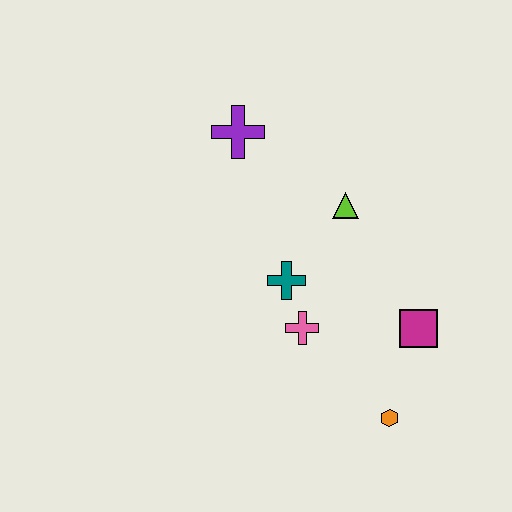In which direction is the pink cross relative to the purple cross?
The pink cross is below the purple cross.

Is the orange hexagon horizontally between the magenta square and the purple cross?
Yes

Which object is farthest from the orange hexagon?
The purple cross is farthest from the orange hexagon.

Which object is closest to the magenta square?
The orange hexagon is closest to the magenta square.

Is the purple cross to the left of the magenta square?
Yes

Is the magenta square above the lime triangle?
No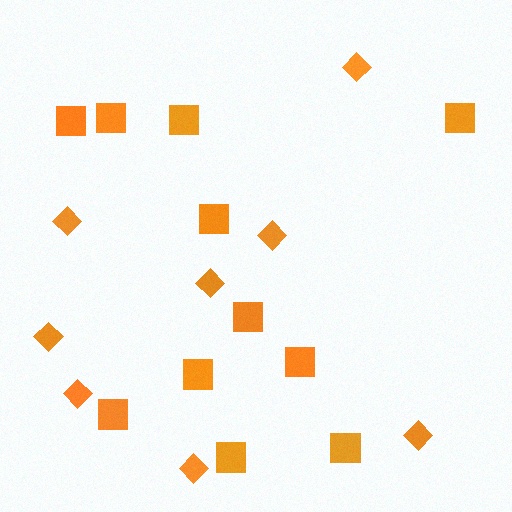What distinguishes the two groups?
There are 2 groups: one group of diamonds (8) and one group of squares (11).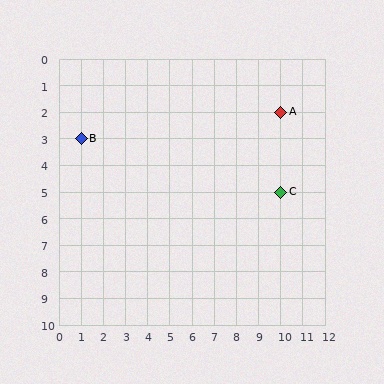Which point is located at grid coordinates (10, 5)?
Point C is at (10, 5).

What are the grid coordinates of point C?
Point C is at grid coordinates (10, 5).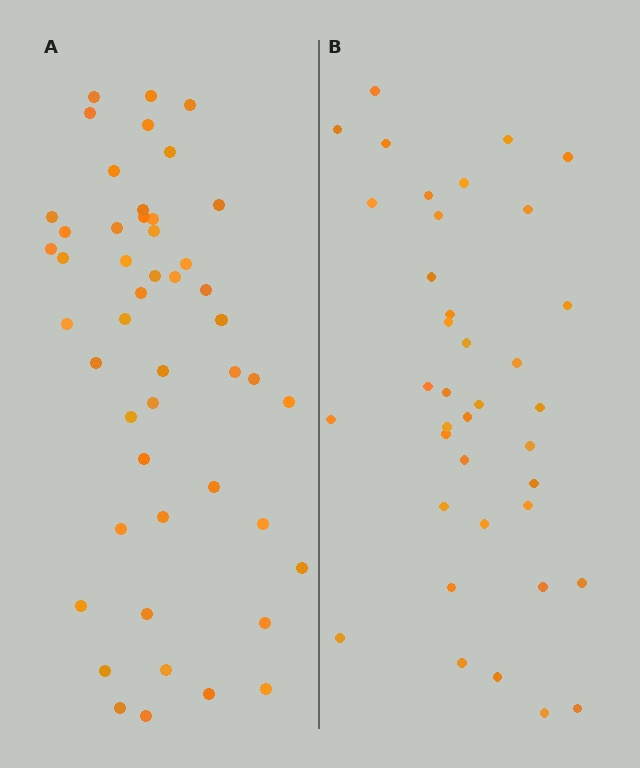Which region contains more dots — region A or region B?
Region A (the left region) has more dots.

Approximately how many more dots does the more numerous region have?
Region A has roughly 10 or so more dots than region B.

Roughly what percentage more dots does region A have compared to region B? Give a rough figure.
About 25% more.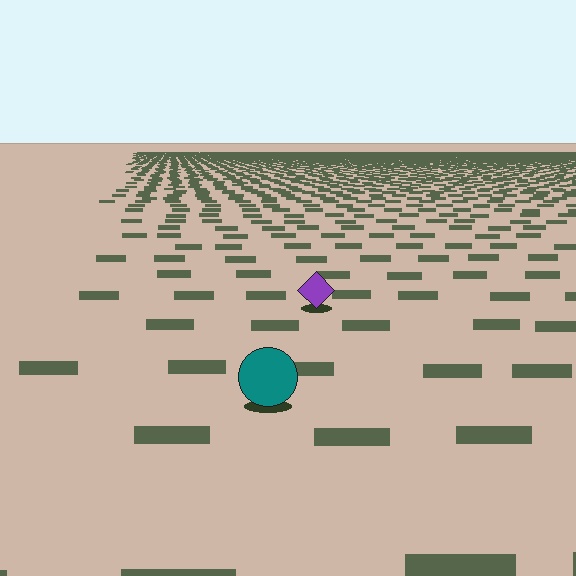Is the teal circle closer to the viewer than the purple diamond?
Yes. The teal circle is closer — you can tell from the texture gradient: the ground texture is coarser near it.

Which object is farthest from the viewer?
The purple diamond is farthest from the viewer. It appears smaller and the ground texture around it is denser.